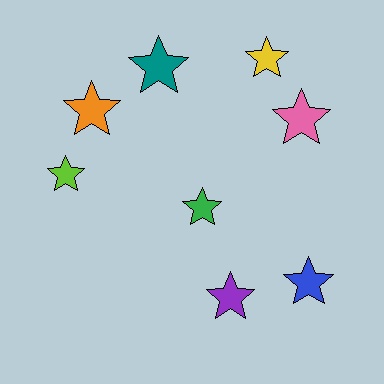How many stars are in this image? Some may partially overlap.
There are 8 stars.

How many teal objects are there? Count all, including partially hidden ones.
There is 1 teal object.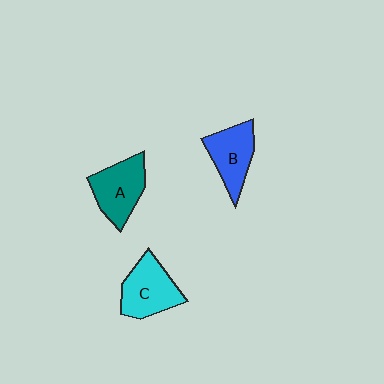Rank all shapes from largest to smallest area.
From largest to smallest: C (cyan), A (teal), B (blue).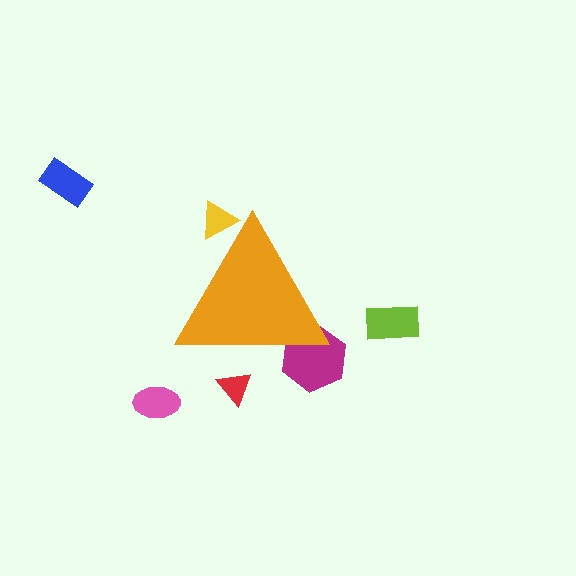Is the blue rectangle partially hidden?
No, the blue rectangle is fully visible.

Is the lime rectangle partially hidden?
No, the lime rectangle is fully visible.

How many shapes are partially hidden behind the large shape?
3 shapes are partially hidden.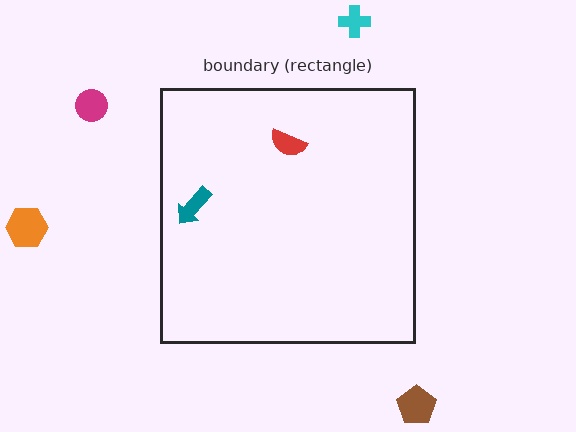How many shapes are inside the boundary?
2 inside, 4 outside.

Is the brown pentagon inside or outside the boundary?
Outside.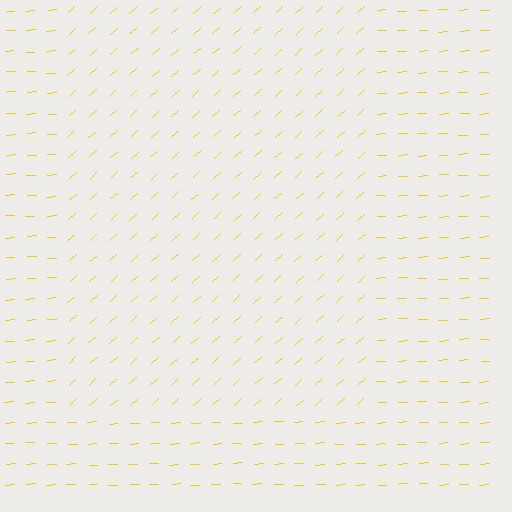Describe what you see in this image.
The image is filled with small yellow line segments. A rectangle region in the image has lines oriented differently from the surrounding lines, creating a visible texture boundary.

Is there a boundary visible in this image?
Yes, there is a texture boundary formed by a change in line orientation.